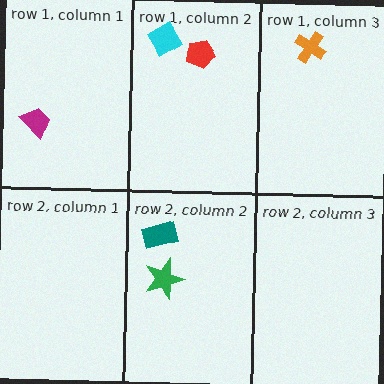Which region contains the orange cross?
The row 1, column 3 region.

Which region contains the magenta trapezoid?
The row 1, column 1 region.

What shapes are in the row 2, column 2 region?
The green star, the teal rectangle.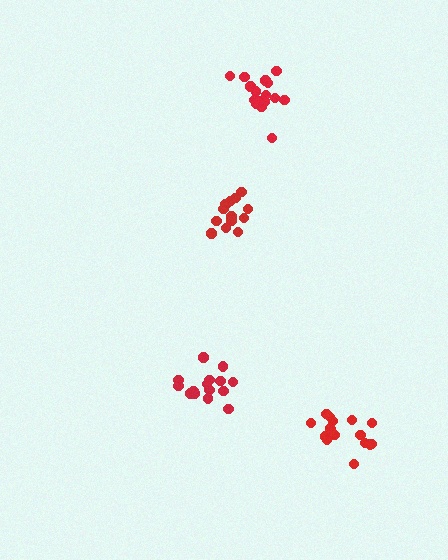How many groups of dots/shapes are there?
There are 4 groups.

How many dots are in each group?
Group 1: 16 dots, Group 2: 13 dots, Group 3: 17 dots, Group 4: 15 dots (61 total).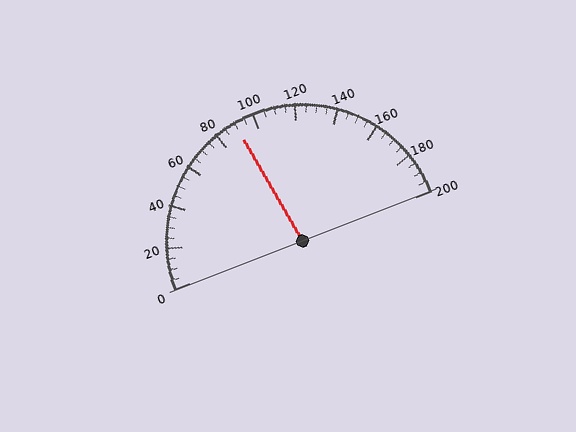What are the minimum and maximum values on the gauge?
The gauge ranges from 0 to 200.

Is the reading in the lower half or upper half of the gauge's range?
The reading is in the lower half of the range (0 to 200).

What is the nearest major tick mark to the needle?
The nearest major tick mark is 80.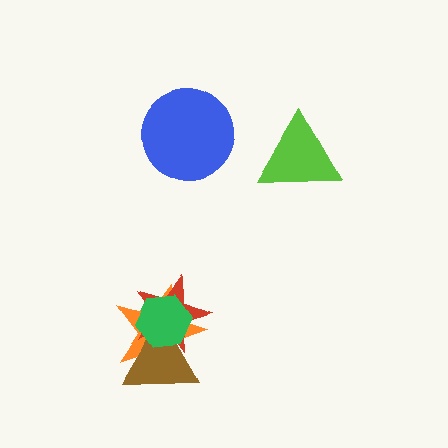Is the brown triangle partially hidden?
Yes, it is partially covered by another shape.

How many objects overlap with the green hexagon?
3 objects overlap with the green hexagon.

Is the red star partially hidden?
Yes, it is partially covered by another shape.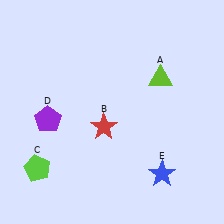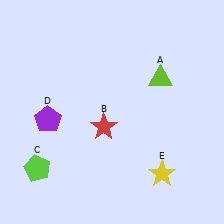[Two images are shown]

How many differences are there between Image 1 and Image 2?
There is 1 difference between the two images.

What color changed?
The star (E) changed from blue in Image 1 to yellow in Image 2.